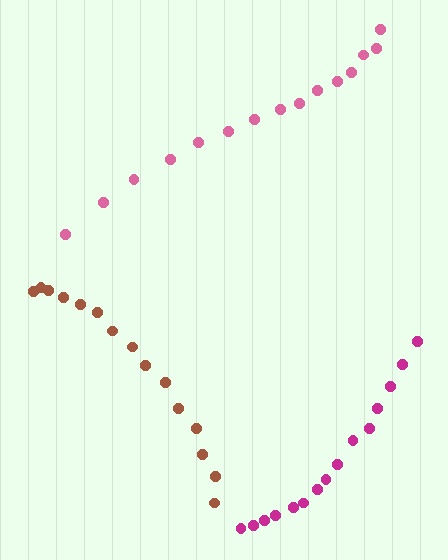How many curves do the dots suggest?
There are 3 distinct paths.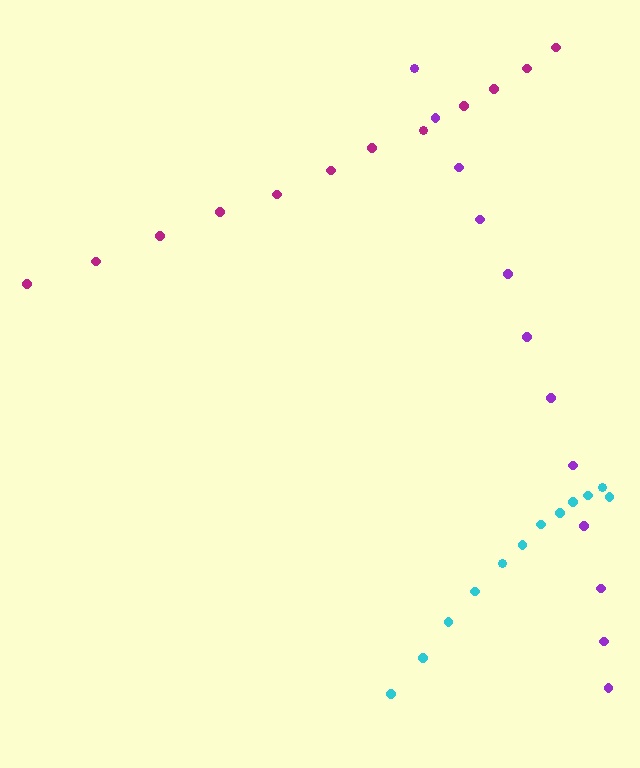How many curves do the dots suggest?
There are 3 distinct paths.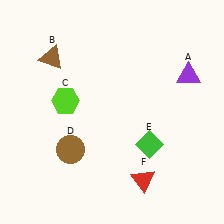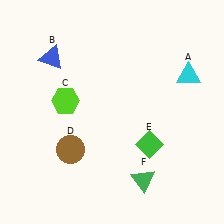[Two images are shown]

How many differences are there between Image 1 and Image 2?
There are 3 differences between the two images.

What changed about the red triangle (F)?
In Image 1, F is red. In Image 2, it changed to green.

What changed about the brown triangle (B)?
In Image 1, B is brown. In Image 2, it changed to blue.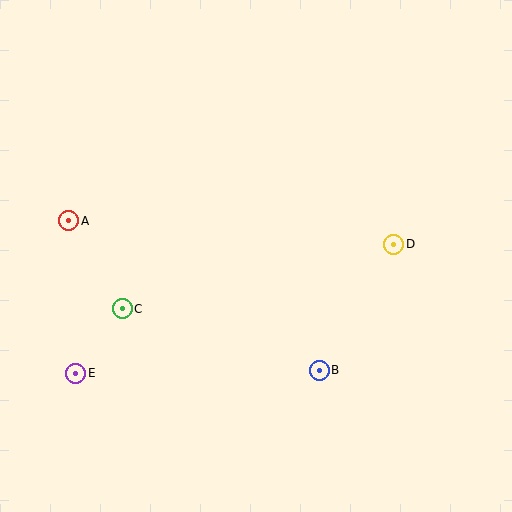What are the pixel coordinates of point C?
Point C is at (122, 309).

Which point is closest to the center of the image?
Point B at (319, 370) is closest to the center.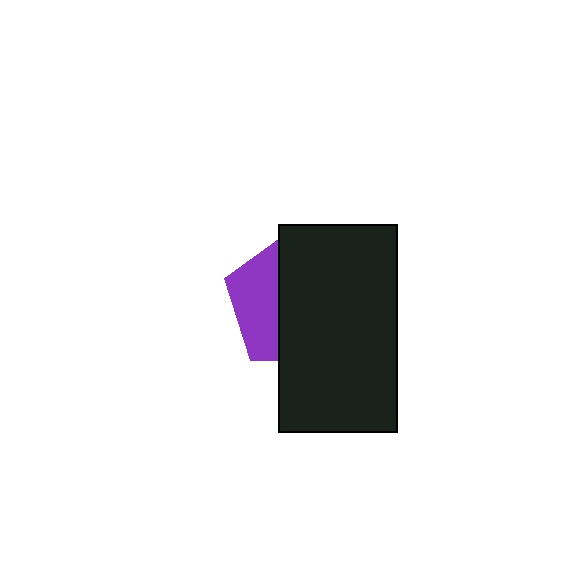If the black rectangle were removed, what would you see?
You would see the complete purple pentagon.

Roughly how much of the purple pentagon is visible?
A small part of it is visible (roughly 34%).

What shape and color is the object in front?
The object in front is a black rectangle.